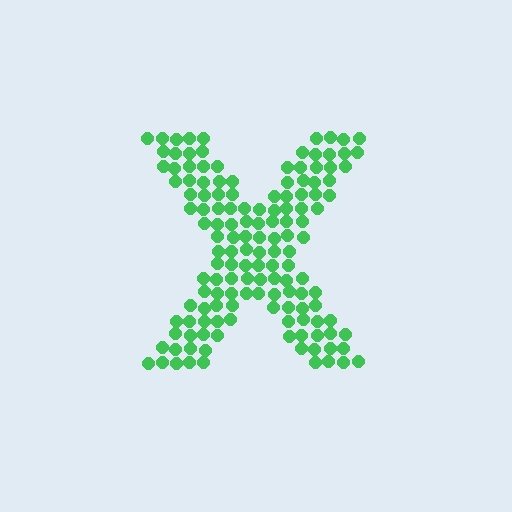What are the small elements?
The small elements are circles.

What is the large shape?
The large shape is the letter X.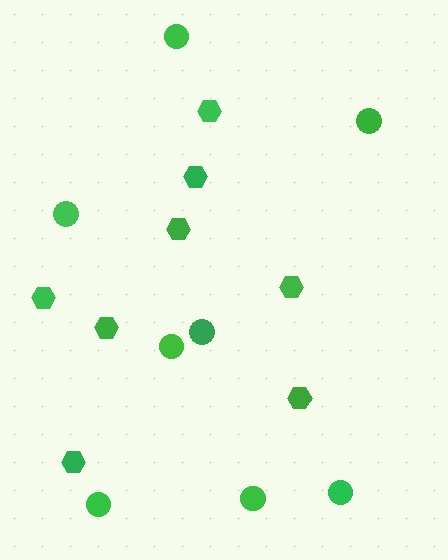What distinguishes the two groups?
There are 2 groups: one group of circles (8) and one group of hexagons (8).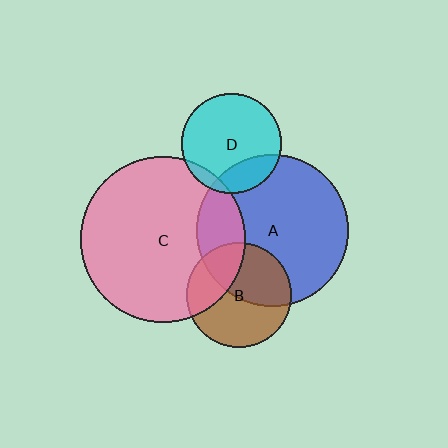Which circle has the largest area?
Circle C (pink).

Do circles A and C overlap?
Yes.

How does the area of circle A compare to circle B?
Approximately 2.1 times.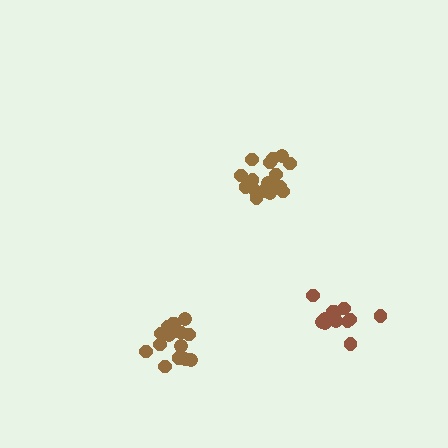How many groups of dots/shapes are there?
There are 3 groups.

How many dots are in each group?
Group 1: 18 dots, Group 2: 18 dots, Group 3: 12 dots (48 total).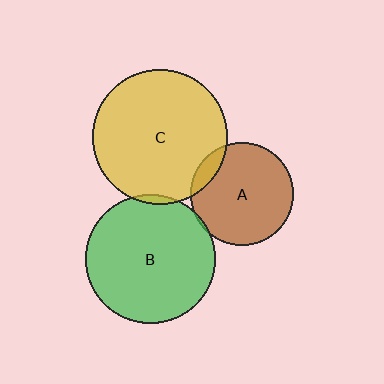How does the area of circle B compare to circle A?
Approximately 1.6 times.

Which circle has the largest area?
Circle C (yellow).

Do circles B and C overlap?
Yes.